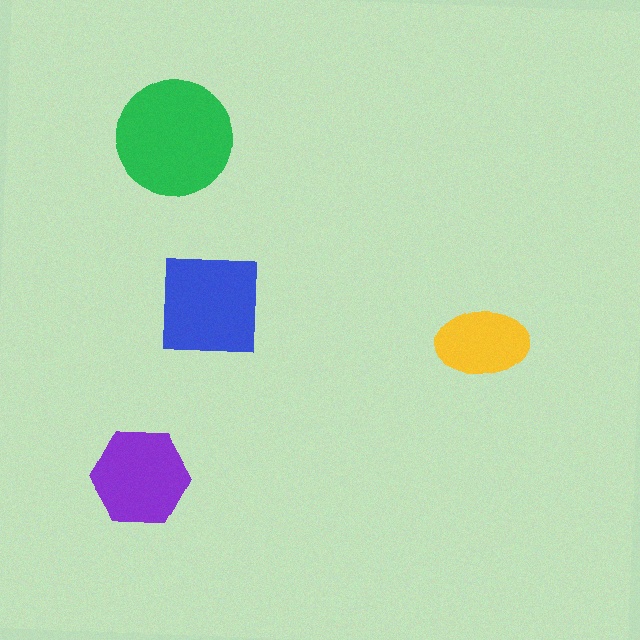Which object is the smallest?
The yellow ellipse.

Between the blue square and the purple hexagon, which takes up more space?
The blue square.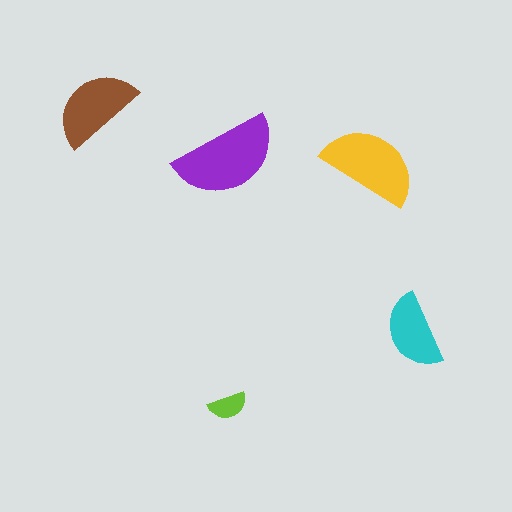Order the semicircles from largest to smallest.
the purple one, the yellow one, the brown one, the cyan one, the lime one.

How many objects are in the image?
There are 5 objects in the image.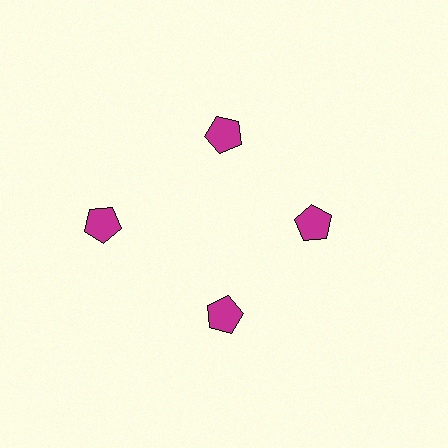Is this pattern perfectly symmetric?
No. The 4 magenta pentagons are arranged in a ring, but one element near the 9 o'clock position is pushed outward from the center, breaking the 4-fold rotational symmetry.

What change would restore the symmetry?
The symmetry would be restored by moving it inward, back onto the ring so that all 4 pentagons sit at equal angles and equal distance from the center.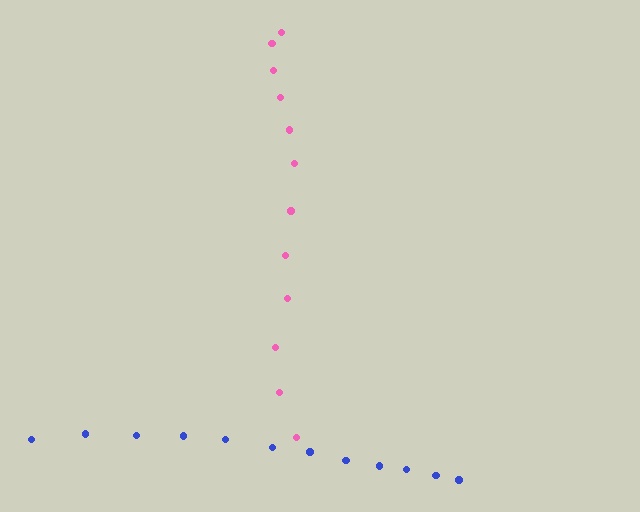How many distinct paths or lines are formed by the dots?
There are 2 distinct paths.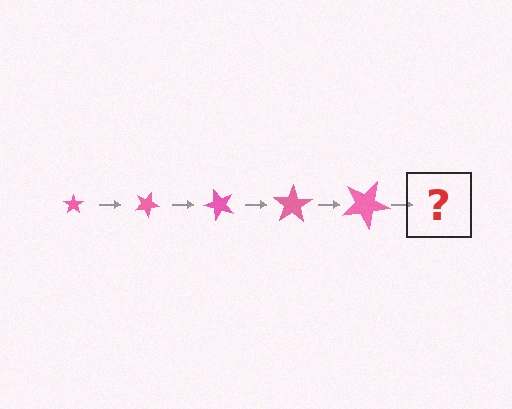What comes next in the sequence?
The next element should be a star, larger than the previous one and rotated 125 degrees from the start.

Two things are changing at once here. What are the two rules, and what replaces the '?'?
The two rules are that the star grows larger each step and it rotates 25 degrees each step. The '?' should be a star, larger than the previous one and rotated 125 degrees from the start.